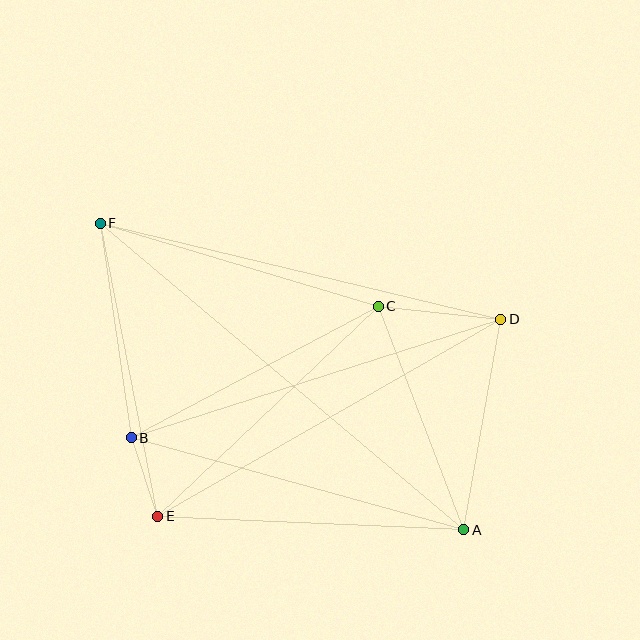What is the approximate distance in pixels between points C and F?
The distance between C and F is approximately 290 pixels.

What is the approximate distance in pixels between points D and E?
The distance between D and E is approximately 396 pixels.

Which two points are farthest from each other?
Points A and F are farthest from each other.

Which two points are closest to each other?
Points B and E are closest to each other.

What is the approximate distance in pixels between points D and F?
The distance between D and F is approximately 412 pixels.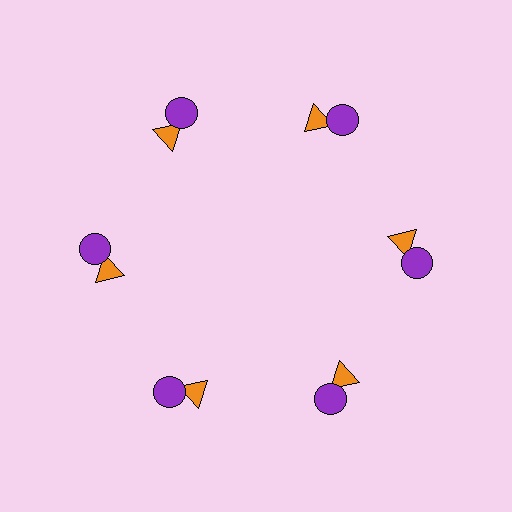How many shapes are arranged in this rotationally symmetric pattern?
There are 12 shapes, arranged in 6 groups of 2.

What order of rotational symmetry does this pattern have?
This pattern has 6-fold rotational symmetry.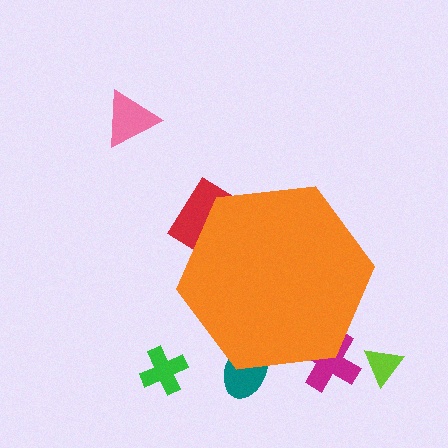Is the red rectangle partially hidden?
Yes, the red rectangle is partially hidden behind the orange hexagon.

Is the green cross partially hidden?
No, the green cross is fully visible.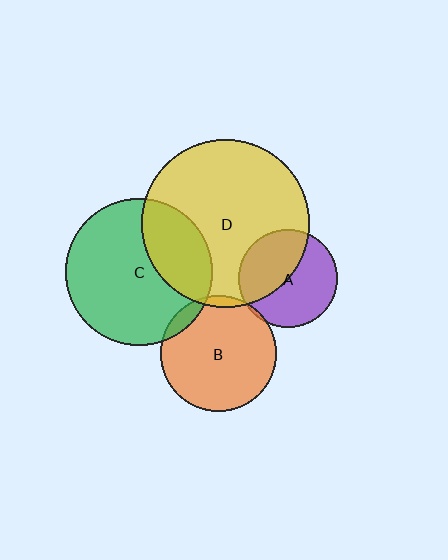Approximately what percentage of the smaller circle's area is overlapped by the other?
Approximately 5%.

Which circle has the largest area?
Circle D (yellow).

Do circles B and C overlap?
Yes.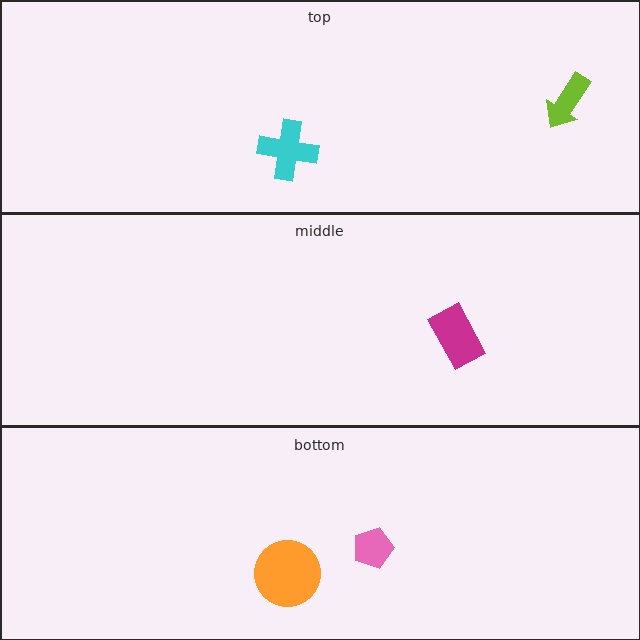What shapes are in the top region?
The cyan cross, the lime arrow.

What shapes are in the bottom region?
The pink pentagon, the orange circle.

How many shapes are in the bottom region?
2.